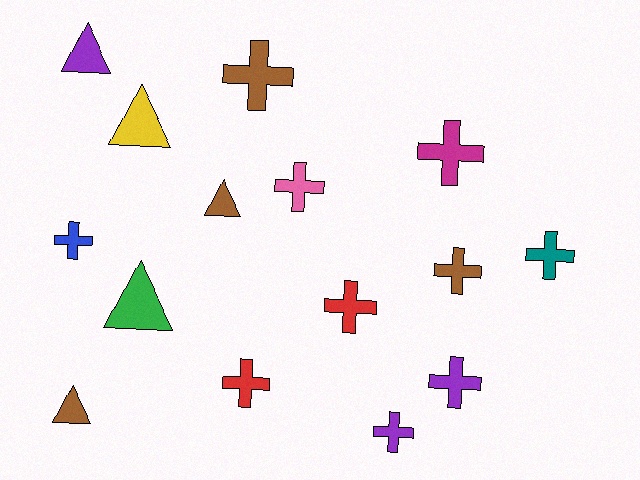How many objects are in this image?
There are 15 objects.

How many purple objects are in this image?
There are 3 purple objects.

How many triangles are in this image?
There are 5 triangles.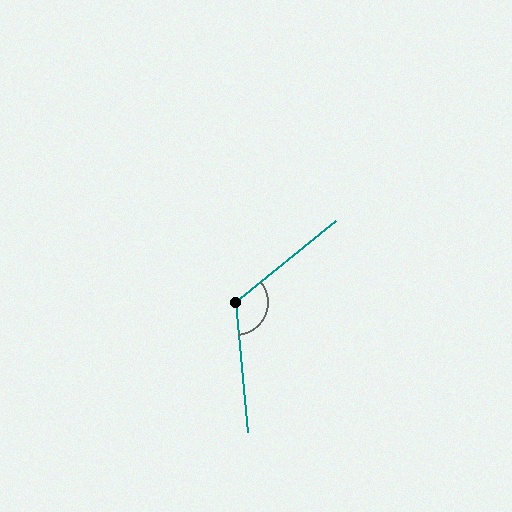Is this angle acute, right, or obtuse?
It is obtuse.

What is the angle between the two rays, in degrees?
Approximately 124 degrees.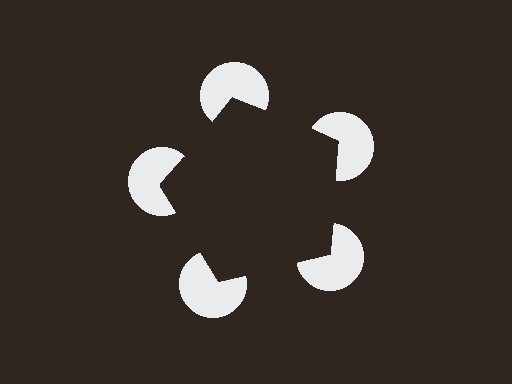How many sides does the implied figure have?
5 sides.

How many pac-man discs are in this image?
There are 5 — one at each vertex of the illusory pentagon.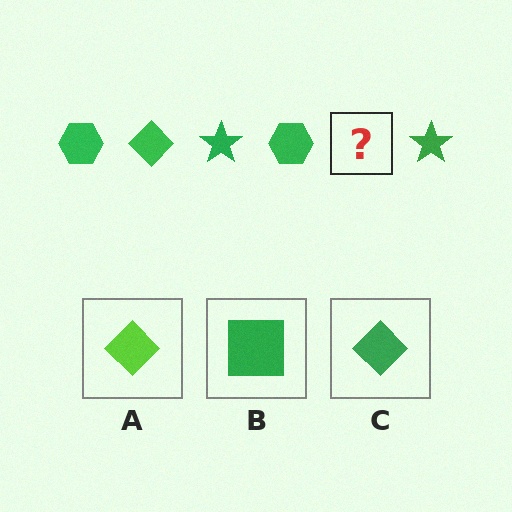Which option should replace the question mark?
Option C.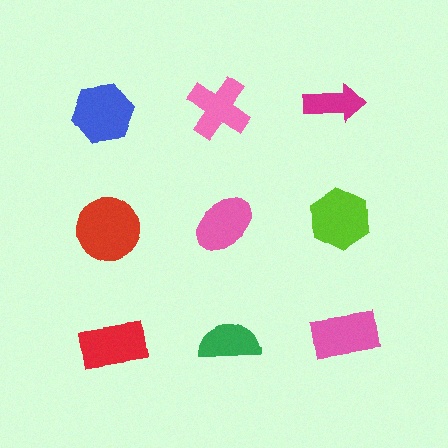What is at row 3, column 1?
A red rectangle.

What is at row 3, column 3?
A pink rectangle.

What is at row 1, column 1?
A blue hexagon.